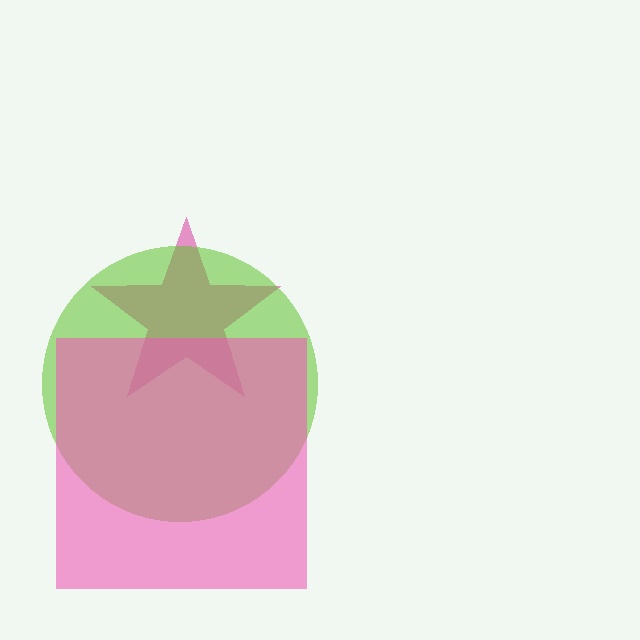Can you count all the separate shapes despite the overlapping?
Yes, there are 3 separate shapes.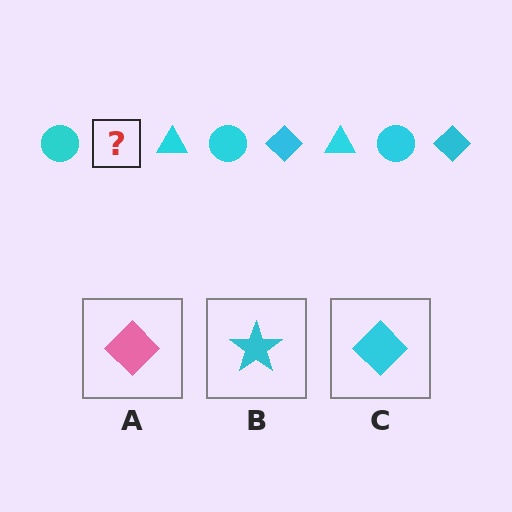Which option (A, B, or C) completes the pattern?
C.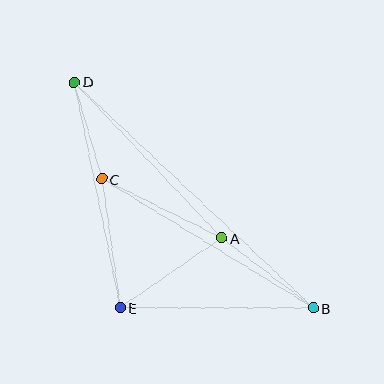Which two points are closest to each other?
Points C and D are closest to each other.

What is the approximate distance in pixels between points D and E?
The distance between D and E is approximately 231 pixels.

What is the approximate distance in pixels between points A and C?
The distance between A and C is approximately 134 pixels.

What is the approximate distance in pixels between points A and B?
The distance between A and B is approximately 115 pixels.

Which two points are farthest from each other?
Points B and D are farthest from each other.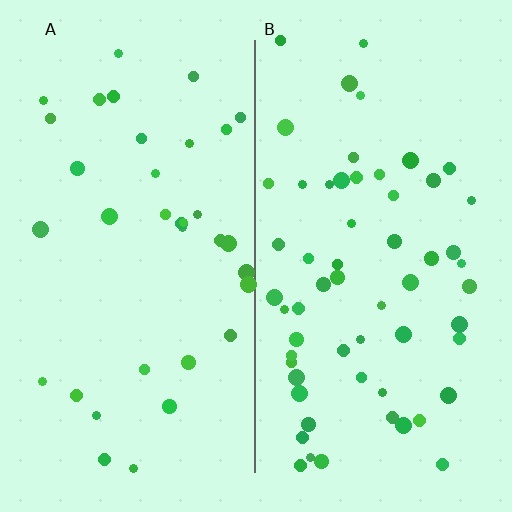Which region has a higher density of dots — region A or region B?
B (the right).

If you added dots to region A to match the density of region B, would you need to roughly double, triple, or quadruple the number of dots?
Approximately double.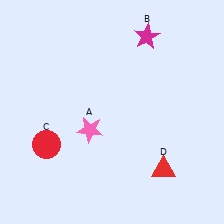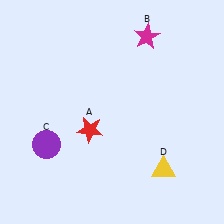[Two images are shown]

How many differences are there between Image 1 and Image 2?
There are 3 differences between the two images.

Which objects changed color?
A changed from pink to red. C changed from red to purple. D changed from red to yellow.